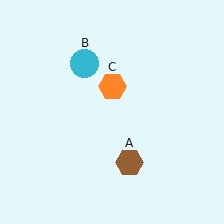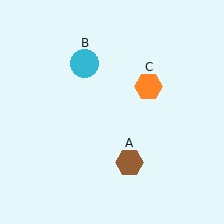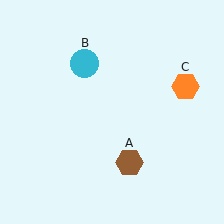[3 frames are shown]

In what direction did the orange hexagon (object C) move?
The orange hexagon (object C) moved right.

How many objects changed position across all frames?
1 object changed position: orange hexagon (object C).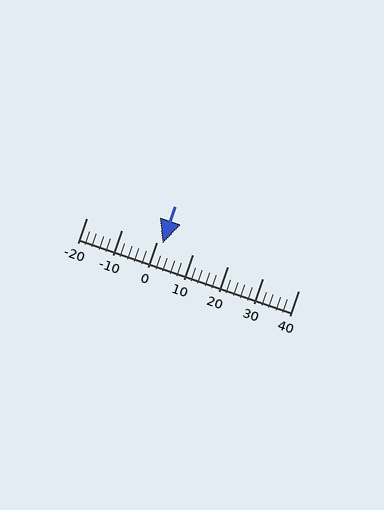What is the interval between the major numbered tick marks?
The major tick marks are spaced 10 units apart.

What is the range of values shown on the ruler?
The ruler shows values from -20 to 40.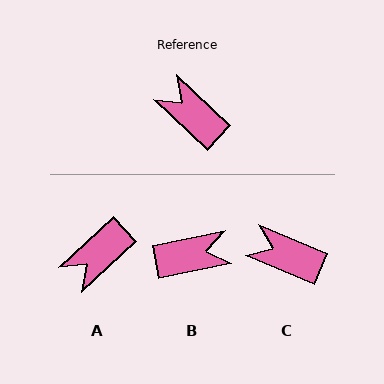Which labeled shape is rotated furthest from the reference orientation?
B, about 125 degrees away.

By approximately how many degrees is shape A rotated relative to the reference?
Approximately 86 degrees counter-clockwise.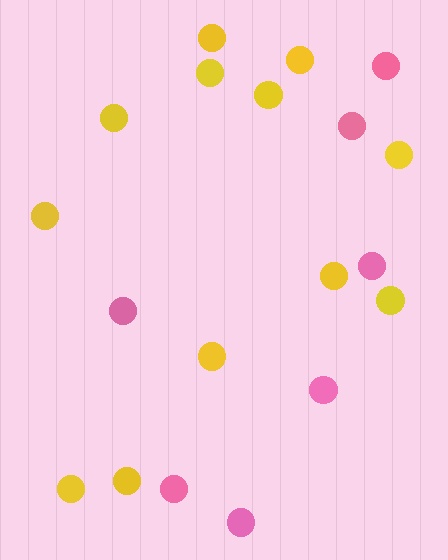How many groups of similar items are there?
There are 2 groups: one group of yellow circles (12) and one group of pink circles (7).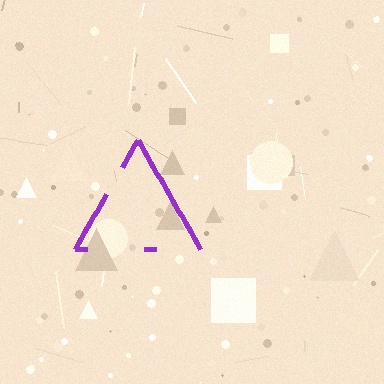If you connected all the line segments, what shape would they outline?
They would outline a triangle.